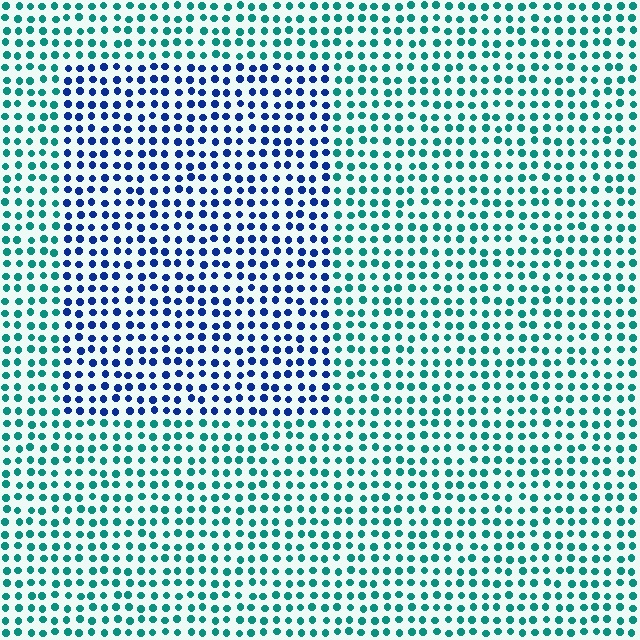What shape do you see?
I see a rectangle.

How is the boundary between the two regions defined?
The boundary is defined purely by a slight shift in hue (about 54 degrees). Spacing, size, and orientation are identical on both sides.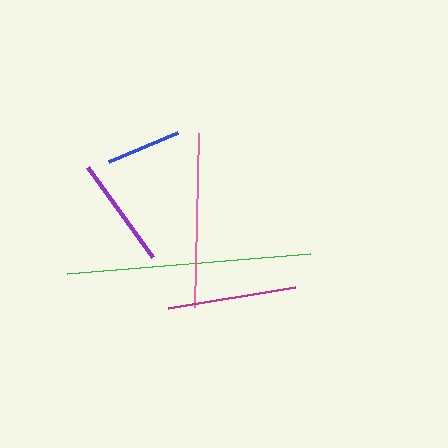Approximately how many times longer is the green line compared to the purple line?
The green line is approximately 2.2 times the length of the purple line.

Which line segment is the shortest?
The blue line is the shortest at approximately 74 pixels.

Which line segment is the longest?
The green line is the longest at approximately 244 pixels.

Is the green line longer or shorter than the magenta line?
The green line is longer than the magenta line.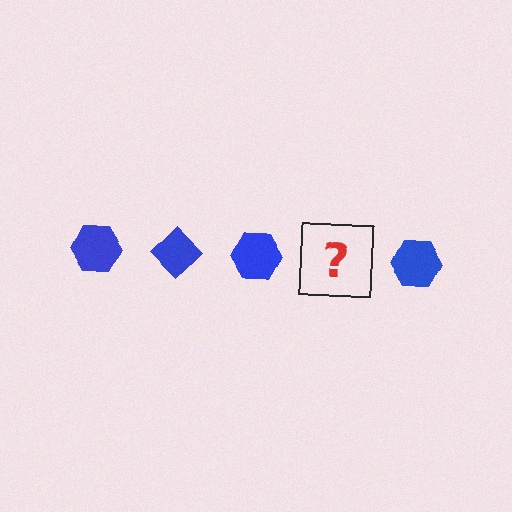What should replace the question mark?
The question mark should be replaced with a blue diamond.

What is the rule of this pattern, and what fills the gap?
The rule is that the pattern cycles through hexagon, diamond shapes in blue. The gap should be filled with a blue diamond.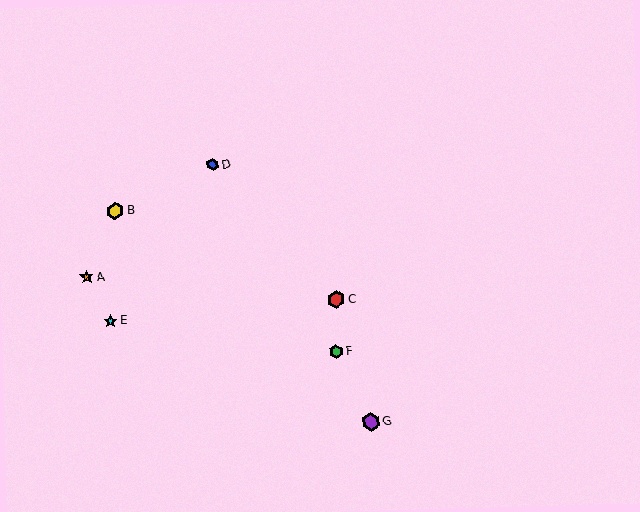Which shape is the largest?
The purple hexagon (labeled G) is the largest.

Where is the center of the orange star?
The center of the orange star is at (87, 277).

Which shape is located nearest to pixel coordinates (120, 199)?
The yellow hexagon (labeled B) at (115, 211) is nearest to that location.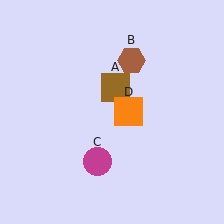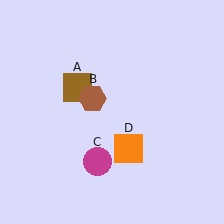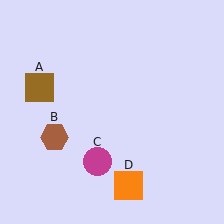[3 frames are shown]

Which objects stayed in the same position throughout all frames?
Magenta circle (object C) remained stationary.